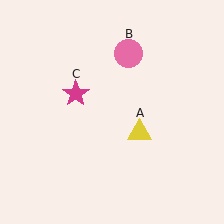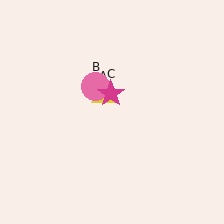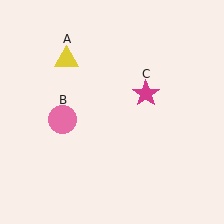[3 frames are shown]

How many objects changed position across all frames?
3 objects changed position: yellow triangle (object A), pink circle (object B), magenta star (object C).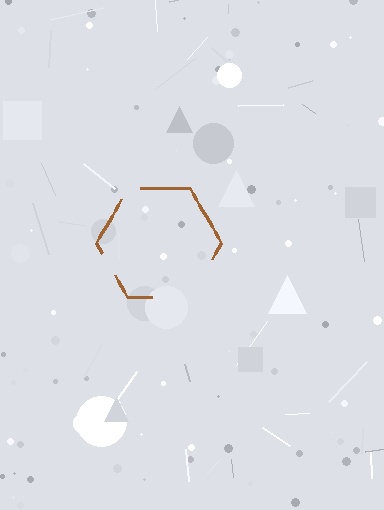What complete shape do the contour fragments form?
The contour fragments form a hexagon.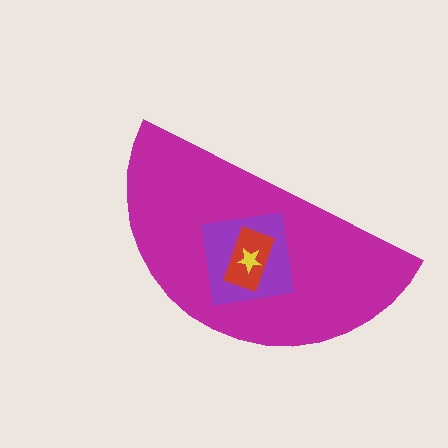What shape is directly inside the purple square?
The red rectangle.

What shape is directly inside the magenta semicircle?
The purple square.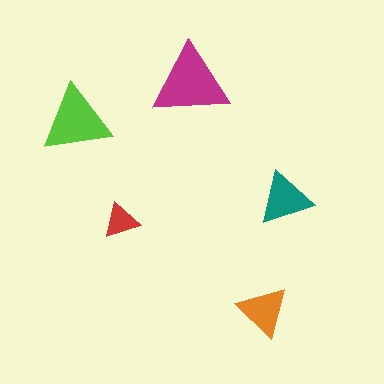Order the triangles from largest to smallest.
the magenta one, the lime one, the teal one, the orange one, the red one.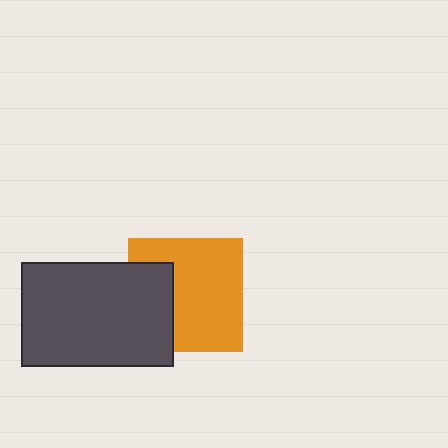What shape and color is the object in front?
The object in front is a dark gray rectangle.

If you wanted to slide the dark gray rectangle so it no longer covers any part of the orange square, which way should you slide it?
Slide it left — that is the most direct way to separate the two shapes.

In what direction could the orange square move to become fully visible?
The orange square could move right. That would shift it out from behind the dark gray rectangle entirely.